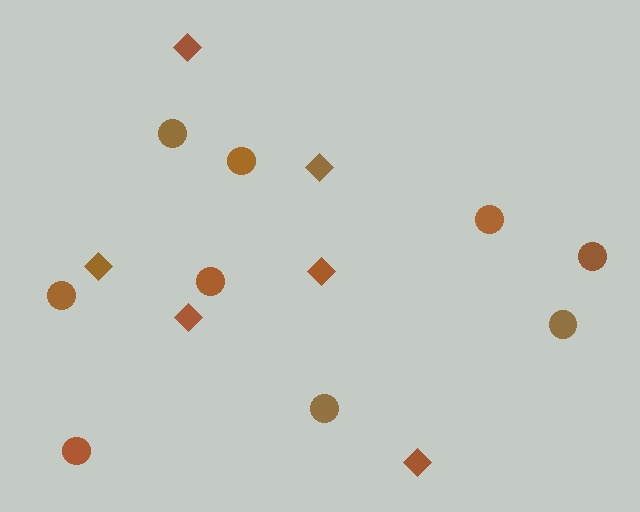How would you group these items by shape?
There are 2 groups: one group of diamonds (6) and one group of circles (9).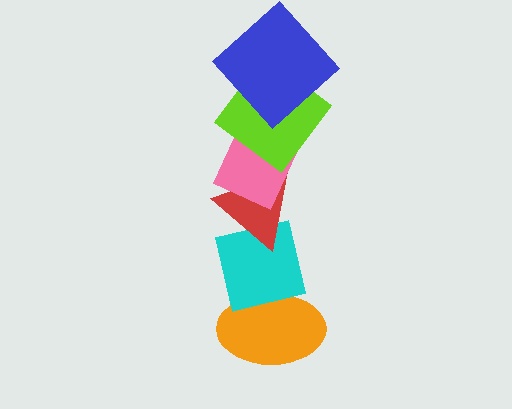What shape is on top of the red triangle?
The pink diamond is on top of the red triangle.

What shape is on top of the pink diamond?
The lime diamond is on top of the pink diamond.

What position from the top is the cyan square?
The cyan square is 5th from the top.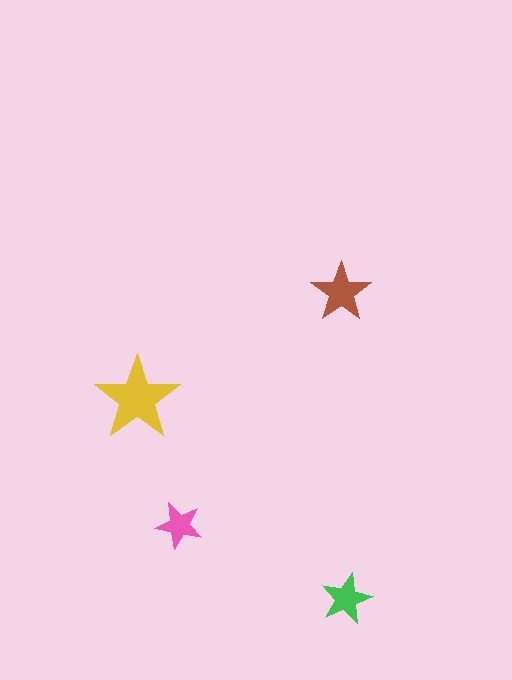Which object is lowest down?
The green star is bottommost.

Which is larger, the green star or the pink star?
The green one.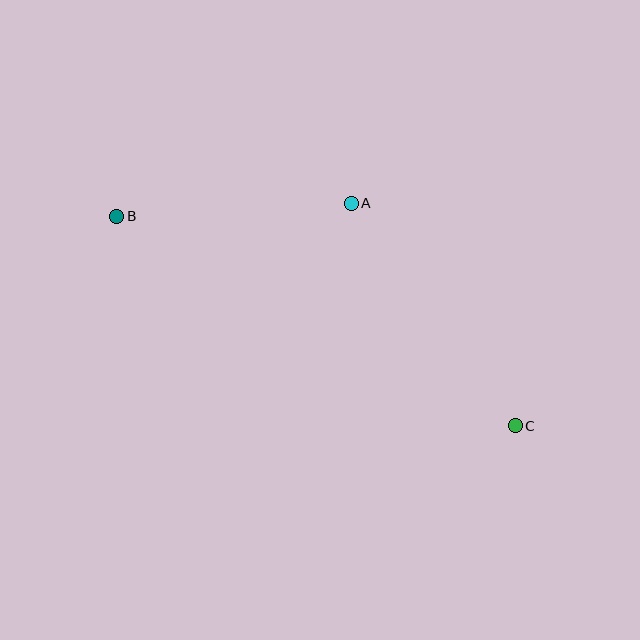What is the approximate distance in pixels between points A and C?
The distance between A and C is approximately 276 pixels.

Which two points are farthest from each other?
Points B and C are farthest from each other.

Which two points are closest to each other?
Points A and B are closest to each other.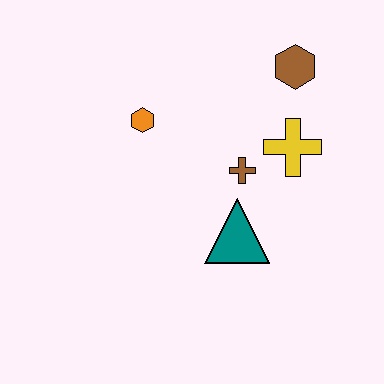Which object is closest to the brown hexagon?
The yellow cross is closest to the brown hexagon.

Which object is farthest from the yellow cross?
The orange hexagon is farthest from the yellow cross.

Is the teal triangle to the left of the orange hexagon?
No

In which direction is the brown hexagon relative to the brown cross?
The brown hexagon is above the brown cross.